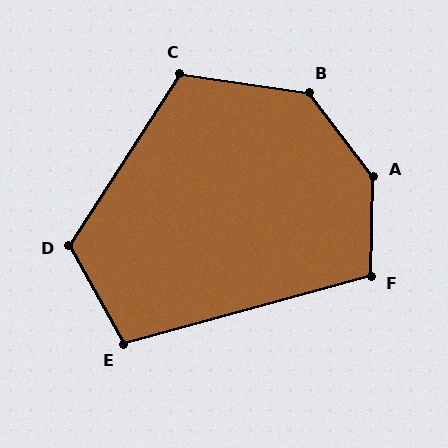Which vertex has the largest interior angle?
A, at approximately 142 degrees.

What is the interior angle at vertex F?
Approximately 106 degrees (obtuse).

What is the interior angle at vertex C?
Approximately 115 degrees (obtuse).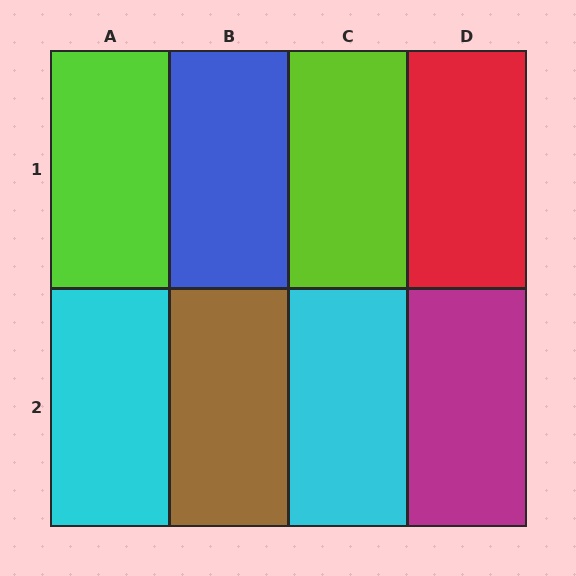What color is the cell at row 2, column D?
Magenta.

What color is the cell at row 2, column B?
Brown.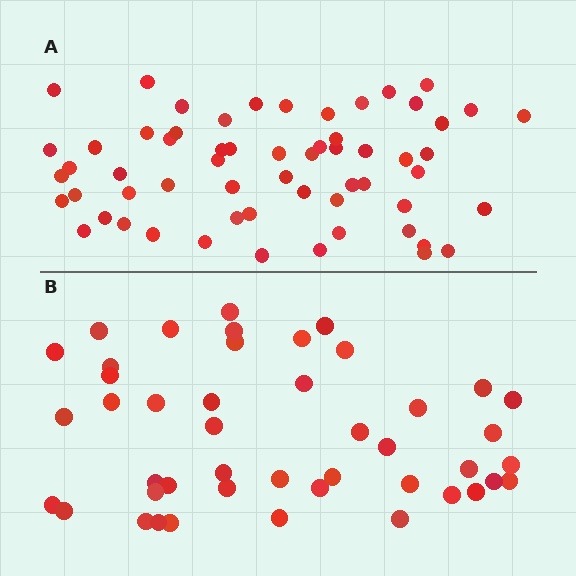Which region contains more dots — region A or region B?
Region A (the top region) has more dots.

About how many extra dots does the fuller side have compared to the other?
Region A has approximately 15 more dots than region B.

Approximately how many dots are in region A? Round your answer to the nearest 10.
About 60 dots.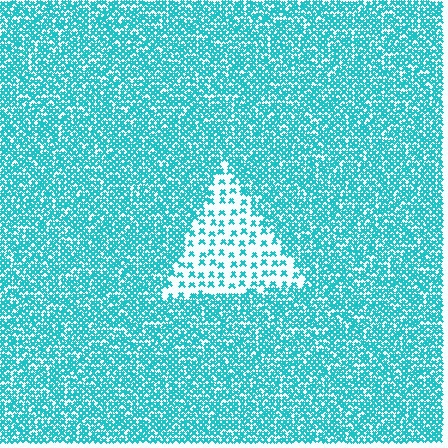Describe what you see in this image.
The image contains small cyan elements arranged at two different densities. A triangle-shaped region is visible where the elements are less densely packed than the surrounding area.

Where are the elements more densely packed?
The elements are more densely packed outside the triangle boundary.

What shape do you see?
I see a triangle.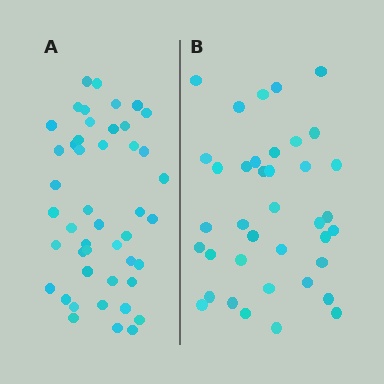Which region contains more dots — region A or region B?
Region A (the left region) has more dots.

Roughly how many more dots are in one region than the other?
Region A has roughly 8 or so more dots than region B.